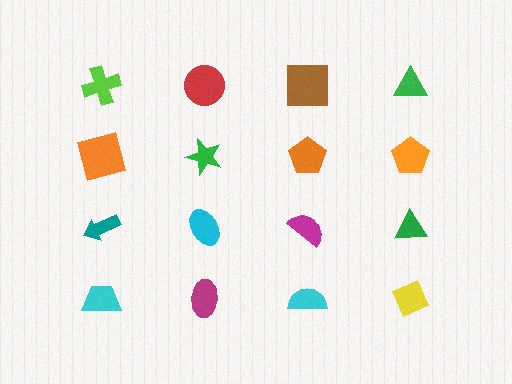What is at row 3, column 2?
A cyan ellipse.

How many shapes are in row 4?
4 shapes.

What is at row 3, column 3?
A magenta semicircle.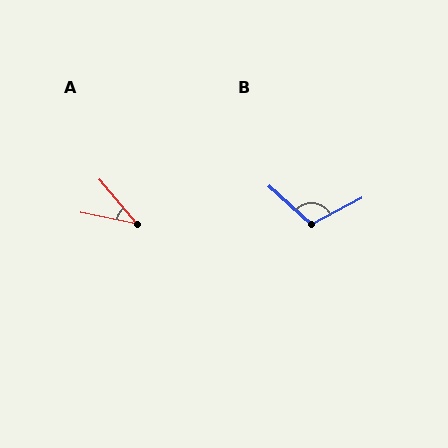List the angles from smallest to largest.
A (38°), B (110°).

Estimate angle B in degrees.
Approximately 110 degrees.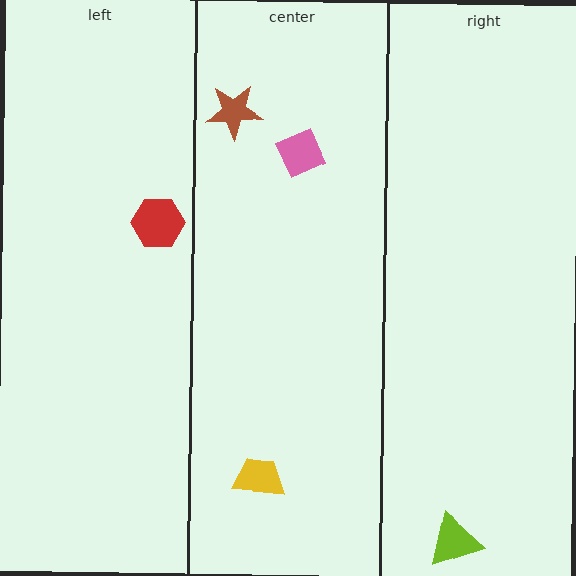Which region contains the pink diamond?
The center region.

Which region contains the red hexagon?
The left region.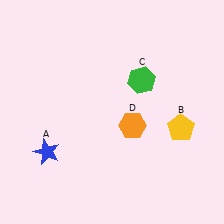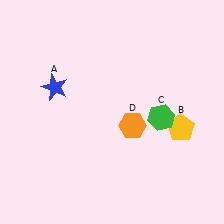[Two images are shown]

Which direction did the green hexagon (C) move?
The green hexagon (C) moved down.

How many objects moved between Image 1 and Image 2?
2 objects moved between the two images.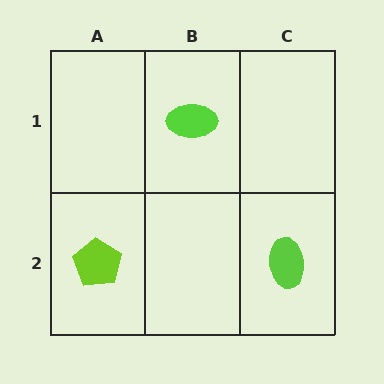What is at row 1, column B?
A lime ellipse.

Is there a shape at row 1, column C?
No, that cell is empty.